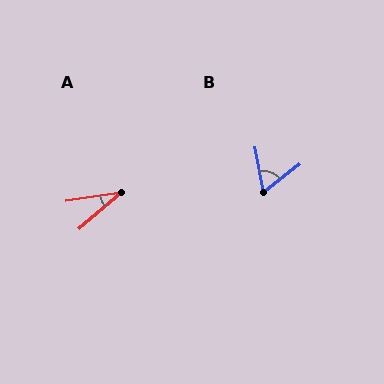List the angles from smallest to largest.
A (32°), B (63°).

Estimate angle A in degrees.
Approximately 32 degrees.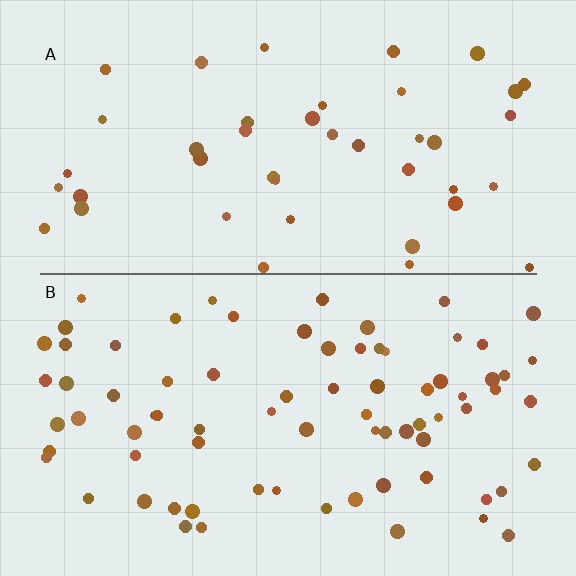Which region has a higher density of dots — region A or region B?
B (the bottom).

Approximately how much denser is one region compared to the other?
Approximately 1.7× — region B over region A.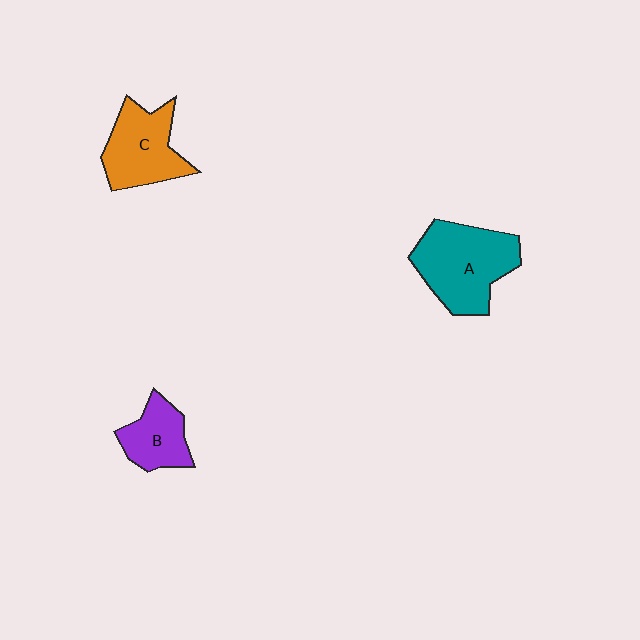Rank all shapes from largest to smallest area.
From largest to smallest: A (teal), C (orange), B (purple).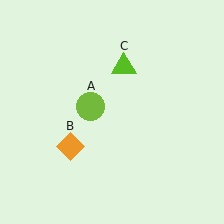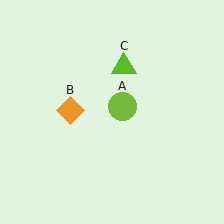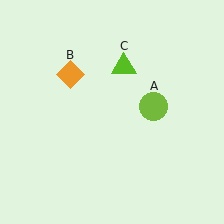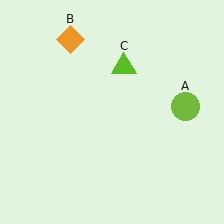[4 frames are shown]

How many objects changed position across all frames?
2 objects changed position: lime circle (object A), orange diamond (object B).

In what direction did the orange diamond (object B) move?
The orange diamond (object B) moved up.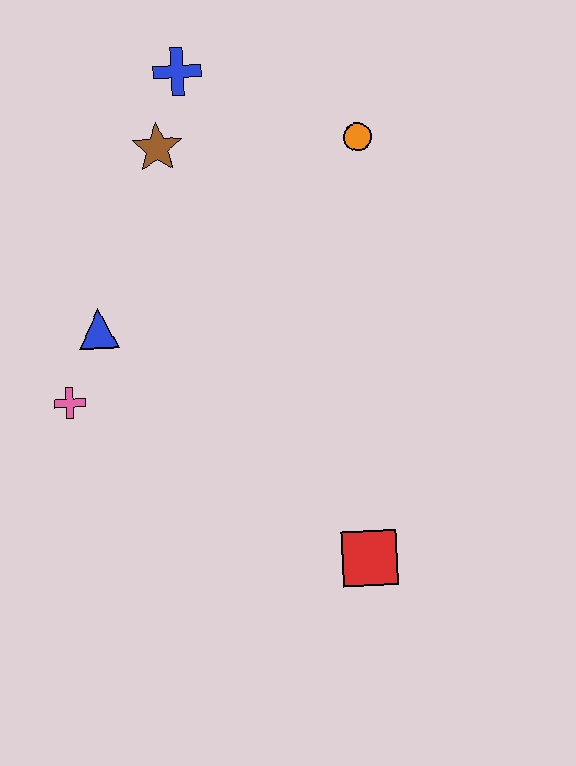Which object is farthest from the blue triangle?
The red square is farthest from the blue triangle.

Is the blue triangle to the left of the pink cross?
No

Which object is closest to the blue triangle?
The pink cross is closest to the blue triangle.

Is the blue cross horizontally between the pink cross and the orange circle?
Yes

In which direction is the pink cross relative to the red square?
The pink cross is to the left of the red square.